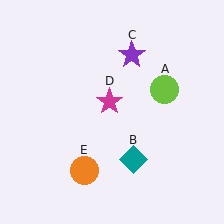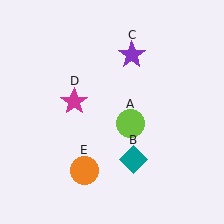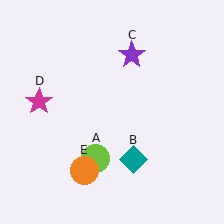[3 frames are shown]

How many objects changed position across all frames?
2 objects changed position: lime circle (object A), magenta star (object D).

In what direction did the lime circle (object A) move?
The lime circle (object A) moved down and to the left.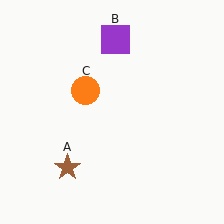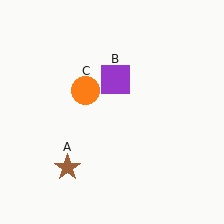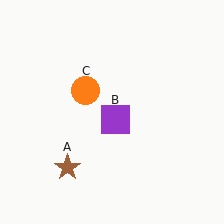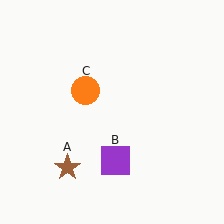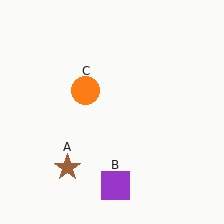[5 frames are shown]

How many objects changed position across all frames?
1 object changed position: purple square (object B).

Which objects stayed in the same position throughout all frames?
Brown star (object A) and orange circle (object C) remained stationary.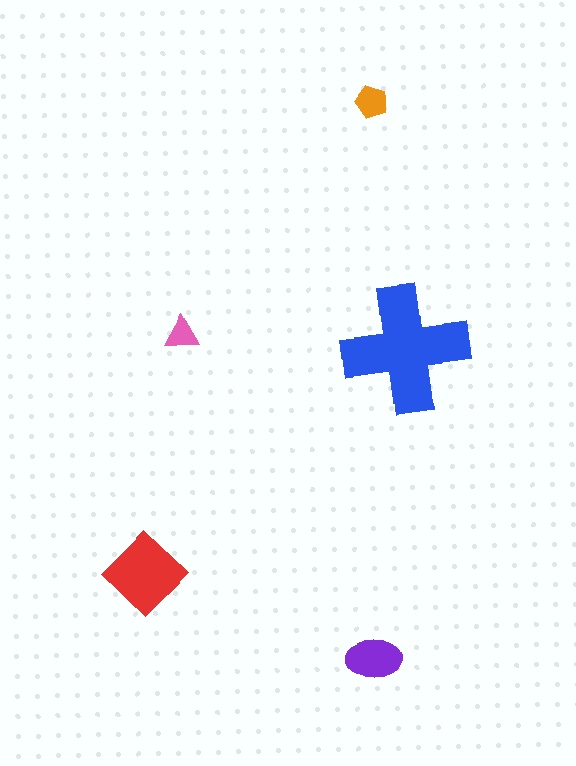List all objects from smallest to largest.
The pink triangle, the orange pentagon, the purple ellipse, the red diamond, the blue cross.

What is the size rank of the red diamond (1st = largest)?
2nd.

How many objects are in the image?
There are 5 objects in the image.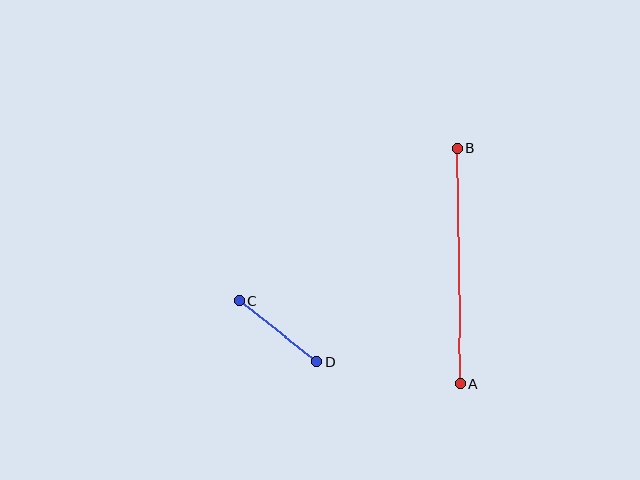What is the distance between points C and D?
The distance is approximately 99 pixels.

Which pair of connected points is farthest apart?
Points A and B are farthest apart.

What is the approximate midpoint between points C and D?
The midpoint is at approximately (278, 331) pixels.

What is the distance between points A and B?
The distance is approximately 236 pixels.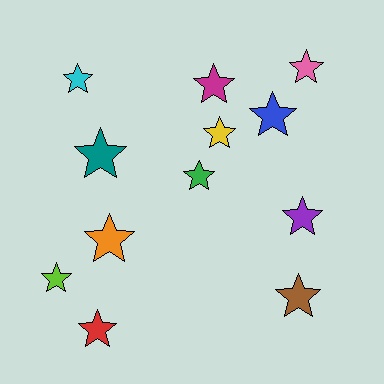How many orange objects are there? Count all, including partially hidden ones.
There is 1 orange object.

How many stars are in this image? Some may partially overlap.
There are 12 stars.